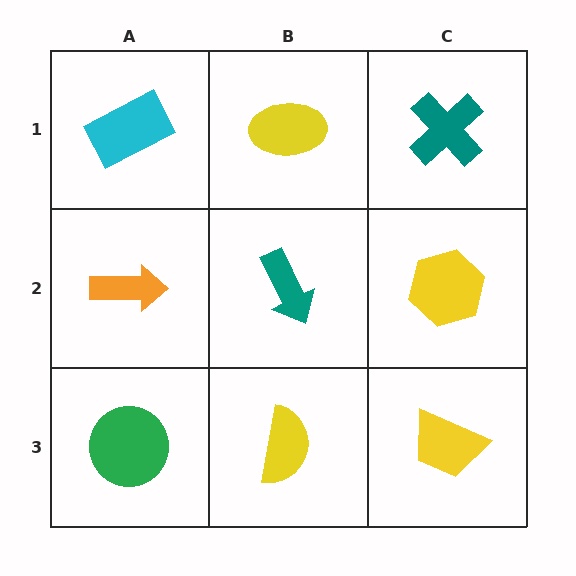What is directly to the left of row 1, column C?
A yellow ellipse.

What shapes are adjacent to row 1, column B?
A teal arrow (row 2, column B), a cyan rectangle (row 1, column A), a teal cross (row 1, column C).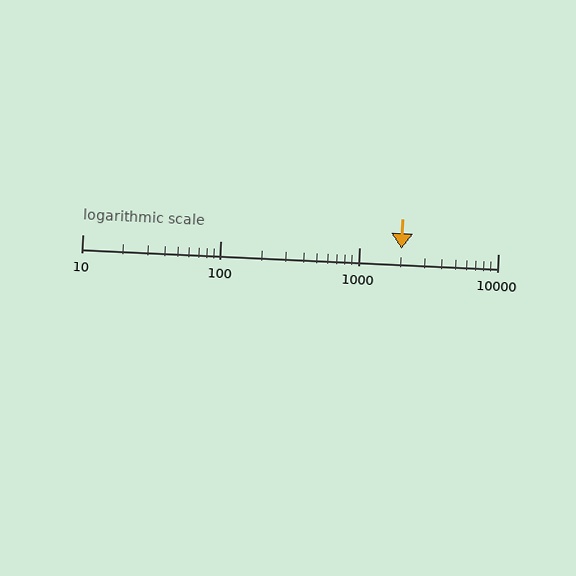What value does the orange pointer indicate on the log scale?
The pointer indicates approximately 2000.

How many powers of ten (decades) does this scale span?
The scale spans 3 decades, from 10 to 10000.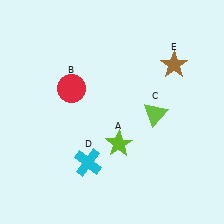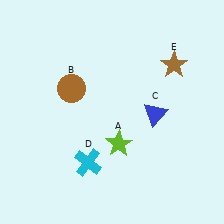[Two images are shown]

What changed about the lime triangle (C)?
In Image 1, C is lime. In Image 2, it changed to blue.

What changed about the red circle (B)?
In Image 1, B is red. In Image 2, it changed to brown.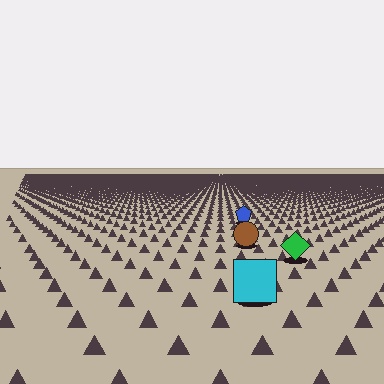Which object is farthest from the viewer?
The blue pentagon is farthest from the viewer. It appears smaller and the ground texture around it is denser.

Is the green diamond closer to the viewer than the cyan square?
No. The cyan square is closer — you can tell from the texture gradient: the ground texture is coarser near it.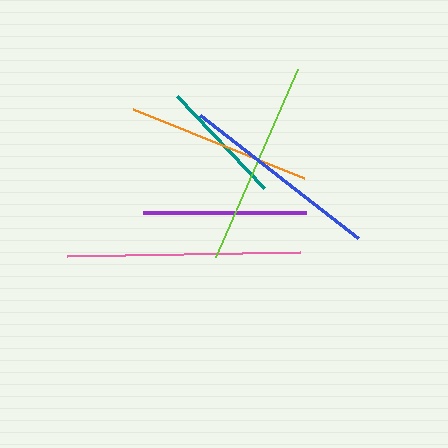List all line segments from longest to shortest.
From longest to shortest: pink, lime, blue, orange, purple, teal.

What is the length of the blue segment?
The blue segment is approximately 200 pixels long.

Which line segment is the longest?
The pink line is the longest at approximately 232 pixels.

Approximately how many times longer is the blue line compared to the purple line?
The blue line is approximately 1.2 times the length of the purple line.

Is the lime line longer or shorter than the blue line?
The lime line is longer than the blue line.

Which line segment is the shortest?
The teal line is the shortest at approximately 126 pixels.